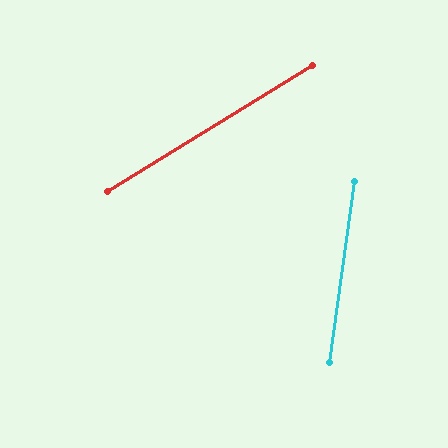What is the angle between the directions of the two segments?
Approximately 50 degrees.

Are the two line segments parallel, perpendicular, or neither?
Neither parallel nor perpendicular — they differ by about 50°.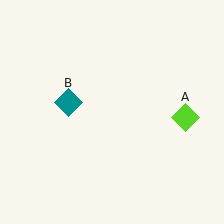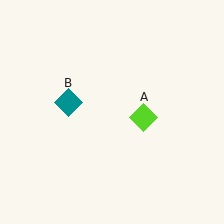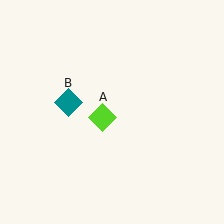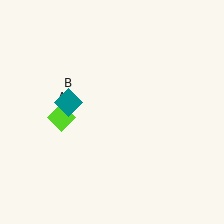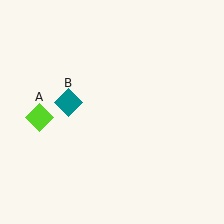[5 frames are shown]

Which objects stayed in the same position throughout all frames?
Teal diamond (object B) remained stationary.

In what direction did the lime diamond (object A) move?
The lime diamond (object A) moved left.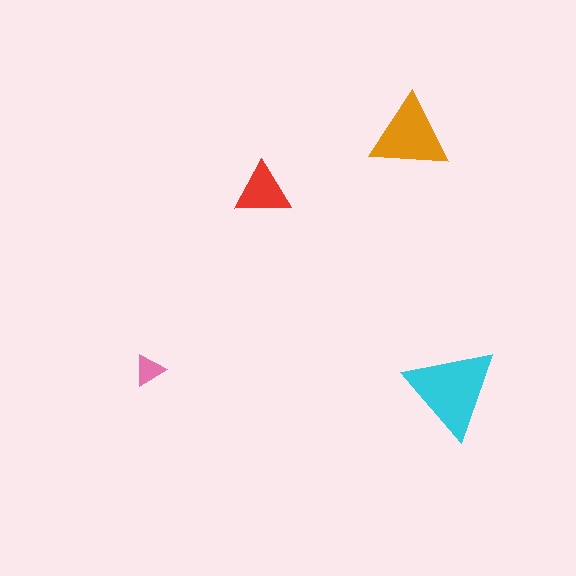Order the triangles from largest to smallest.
the cyan one, the orange one, the red one, the pink one.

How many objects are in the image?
There are 4 objects in the image.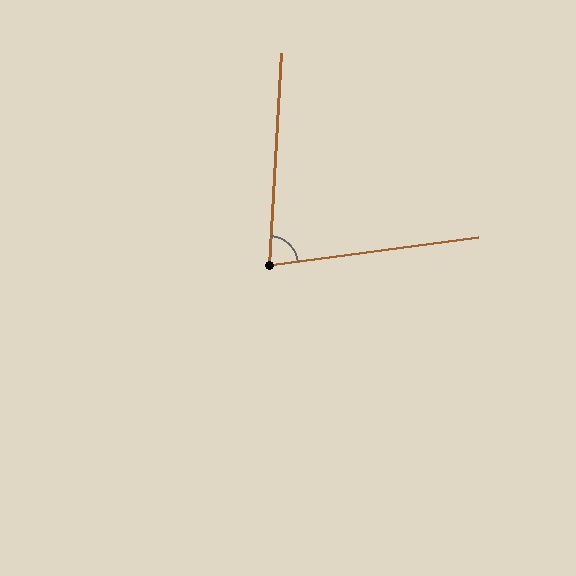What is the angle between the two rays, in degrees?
Approximately 79 degrees.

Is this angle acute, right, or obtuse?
It is acute.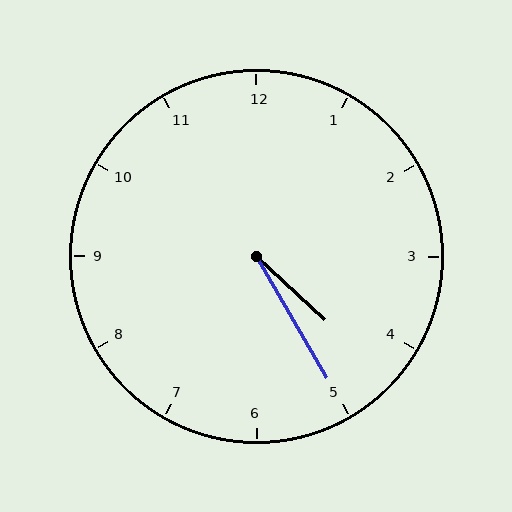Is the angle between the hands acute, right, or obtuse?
It is acute.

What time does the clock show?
4:25.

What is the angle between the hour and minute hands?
Approximately 18 degrees.